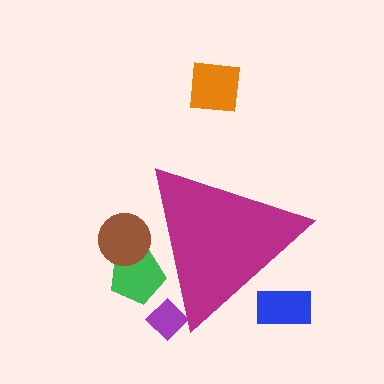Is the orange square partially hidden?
No, the orange square is fully visible.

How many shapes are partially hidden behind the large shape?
4 shapes are partially hidden.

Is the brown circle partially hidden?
Yes, the brown circle is partially hidden behind the magenta triangle.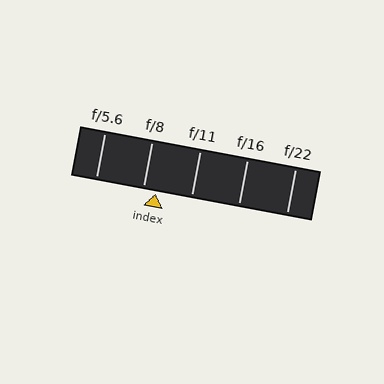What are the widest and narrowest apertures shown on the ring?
The widest aperture shown is f/5.6 and the narrowest is f/22.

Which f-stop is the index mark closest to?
The index mark is closest to f/8.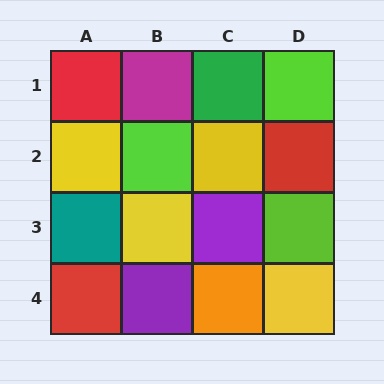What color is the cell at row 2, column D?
Red.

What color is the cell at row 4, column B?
Purple.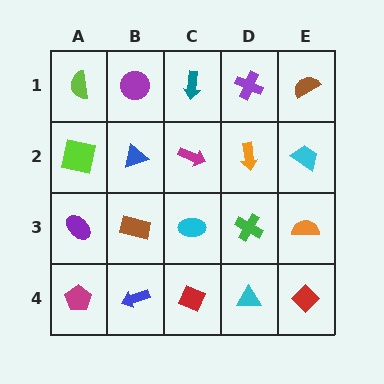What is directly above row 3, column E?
A cyan trapezoid.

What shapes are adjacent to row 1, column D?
An orange arrow (row 2, column D), a teal arrow (row 1, column C), a brown semicircle (row 1, column E).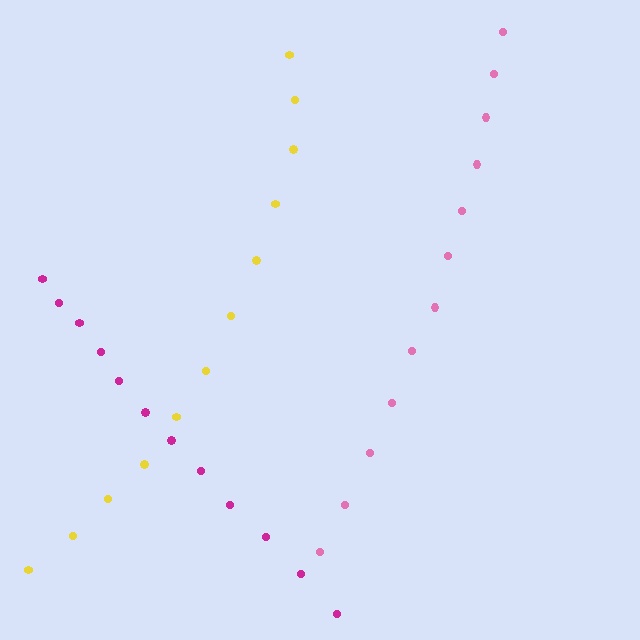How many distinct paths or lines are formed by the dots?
There are 3 distinct paths.